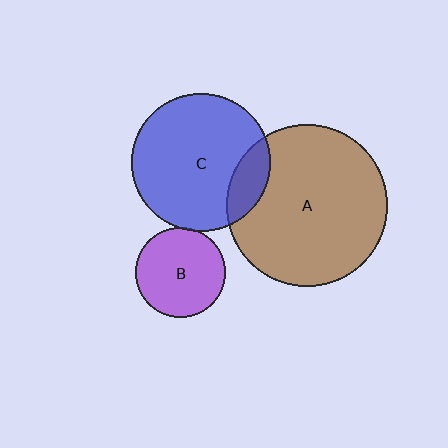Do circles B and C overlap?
Yes.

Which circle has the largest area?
Circle A (brown).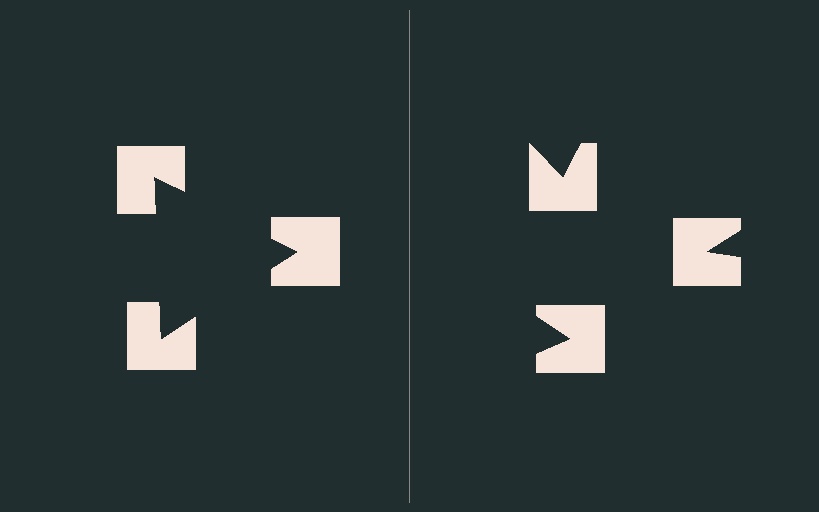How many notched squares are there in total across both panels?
6 — 3 on each side.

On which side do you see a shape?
An illusory triangle appears on the left side. On the right side the wedge cuts are rotated, so no coherent shape forms.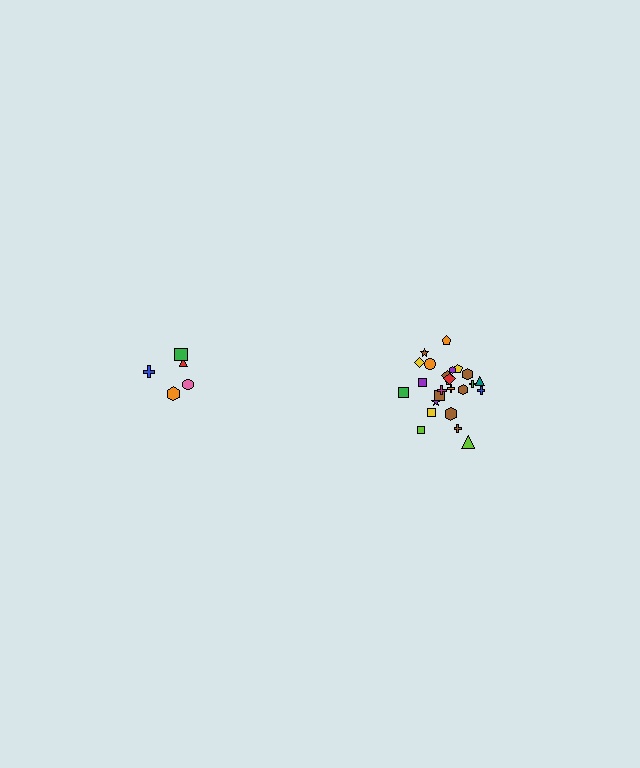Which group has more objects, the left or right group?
The right group.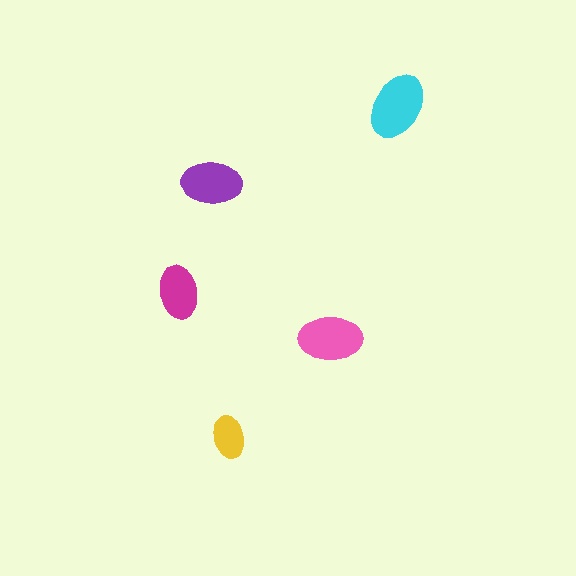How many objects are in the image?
There are 5 objects in the image.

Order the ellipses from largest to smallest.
the cyan one, the pink one, the purple one, the magenta one, the yellow one.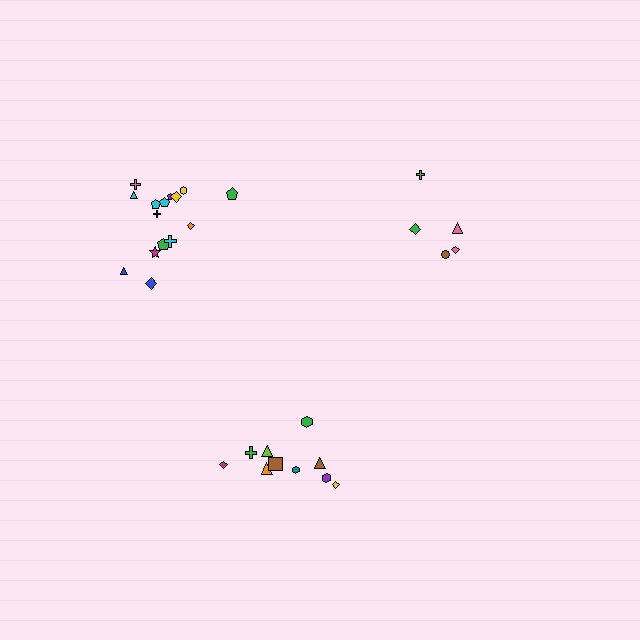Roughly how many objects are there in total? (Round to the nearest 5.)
Roughly 30 objects in total.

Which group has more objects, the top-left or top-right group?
The top-left group.